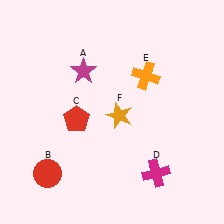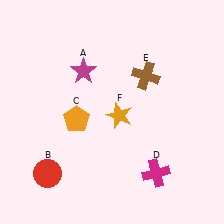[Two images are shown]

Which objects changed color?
C changed from red to orange. E changed from orange to brown.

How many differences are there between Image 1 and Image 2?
There are 2 differences between the two images.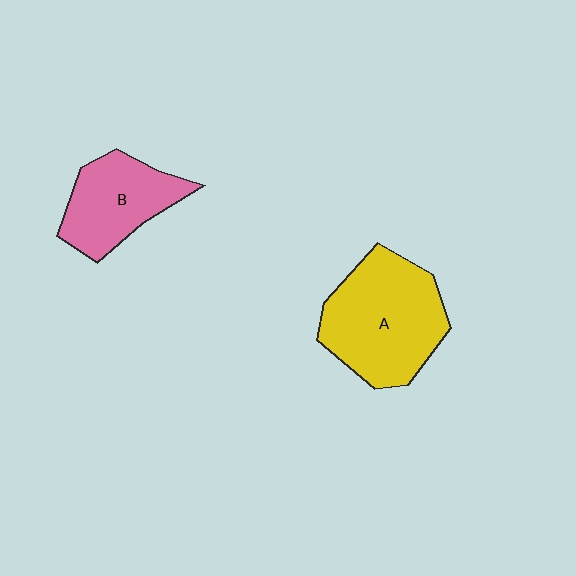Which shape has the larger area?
Shape A (yellow).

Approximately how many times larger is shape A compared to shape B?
Approximately 1.5 times.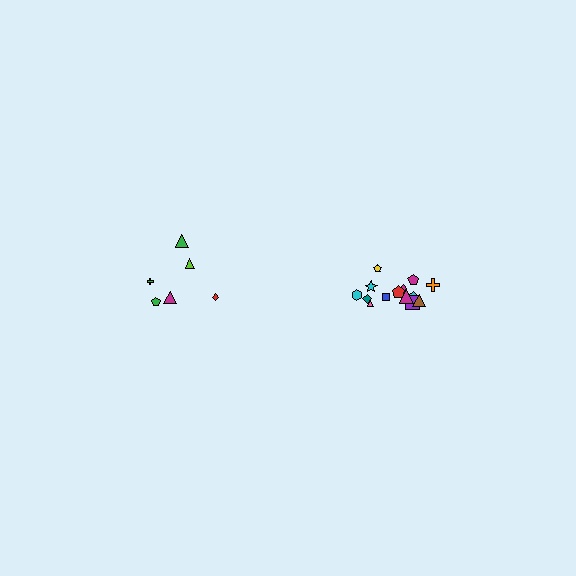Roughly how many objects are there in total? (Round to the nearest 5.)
Roughly 20 objects in total.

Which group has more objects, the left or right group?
The right group.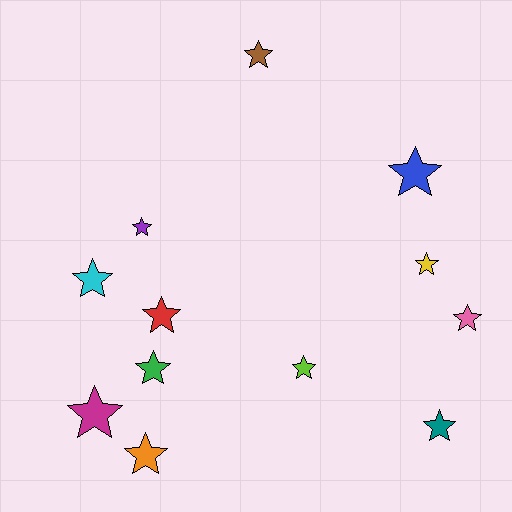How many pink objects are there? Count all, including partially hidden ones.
There is 1 pink object.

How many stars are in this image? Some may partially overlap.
There are 12 stars.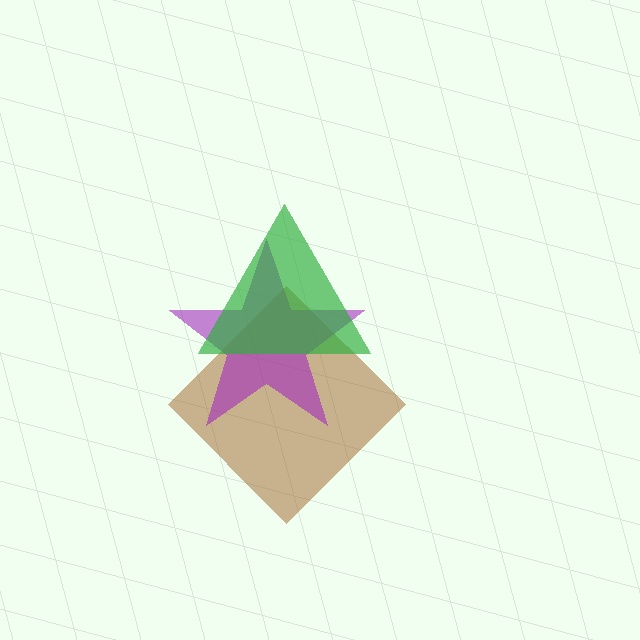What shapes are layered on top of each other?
The layered shapes are: a brown diamond, a purple star, a green triangle.